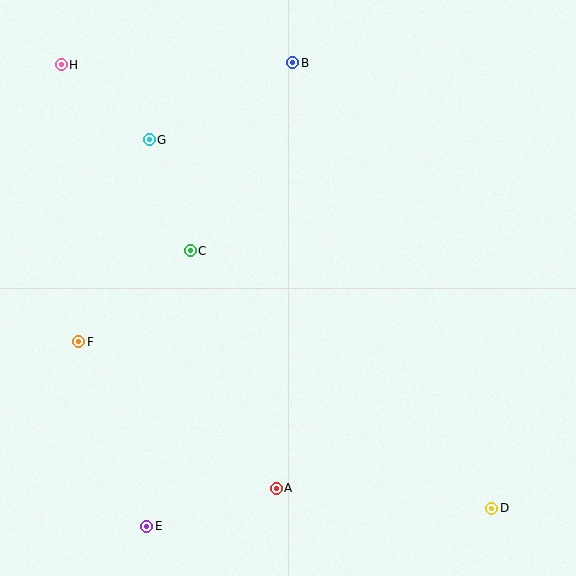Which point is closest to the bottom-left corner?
Point E is closest to the bottom-left corner.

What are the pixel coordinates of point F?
Point F is at (79, 342).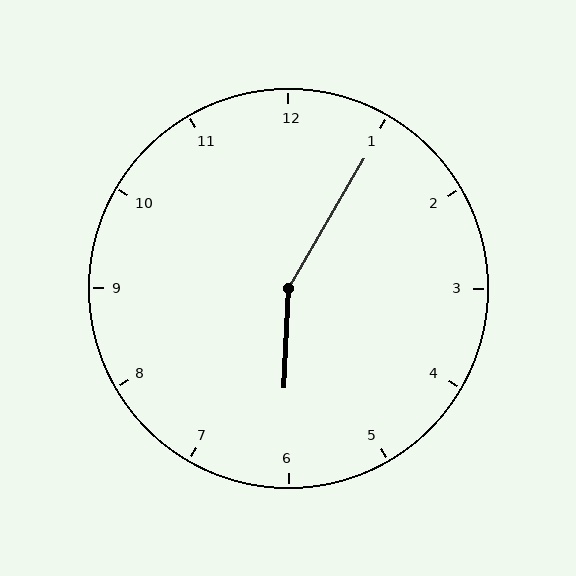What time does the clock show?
6:05.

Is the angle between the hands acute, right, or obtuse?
It is obtuse.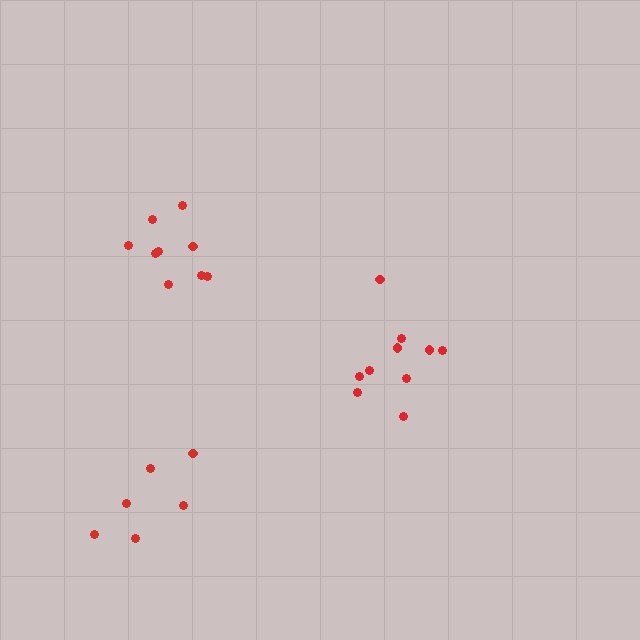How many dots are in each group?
Group 1: 6 dots, Group 2: 10 dots, Group 3: 9 dots (25 total).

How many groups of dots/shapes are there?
There are 3 groups.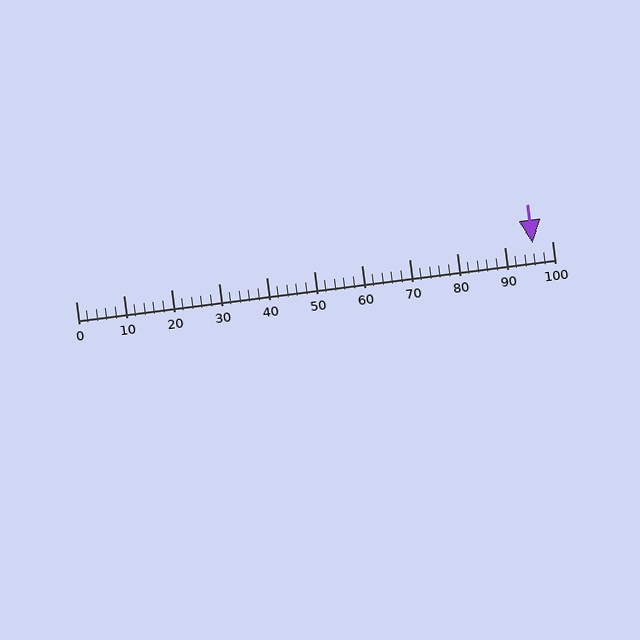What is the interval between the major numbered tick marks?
The major tick marks are spaced 10 units apart.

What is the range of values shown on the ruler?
The ruler shows values from 0 to 100.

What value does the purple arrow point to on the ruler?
The purple arrow points to approximately 96.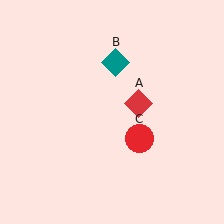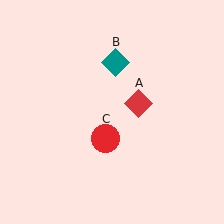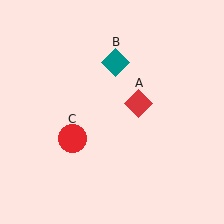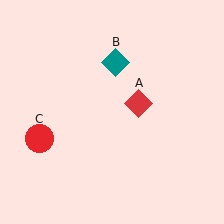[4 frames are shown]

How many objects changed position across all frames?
1 object changed position: red circle (object C).